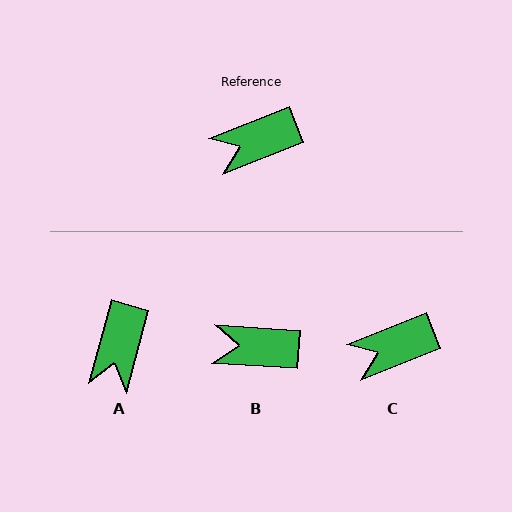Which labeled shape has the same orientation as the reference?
C.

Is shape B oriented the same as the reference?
No, it is off by about 25 degrees.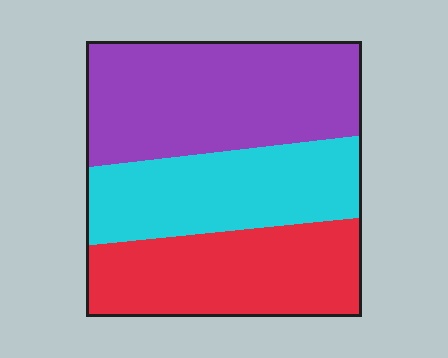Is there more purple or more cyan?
Purple.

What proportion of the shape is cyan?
Cyan takes up between a sixth and a third of the shape.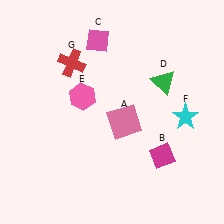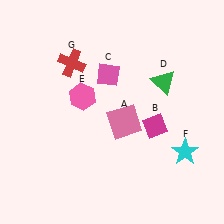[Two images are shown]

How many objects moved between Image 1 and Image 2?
3 objects moved between the two images.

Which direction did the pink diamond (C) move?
The pink diamond (C) moved down.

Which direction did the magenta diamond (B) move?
The magenta diamond (B) moved up.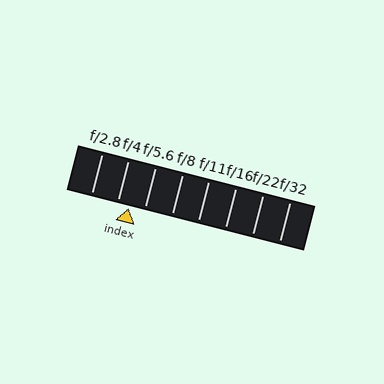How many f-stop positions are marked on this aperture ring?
There are 8 f-stop positions marked.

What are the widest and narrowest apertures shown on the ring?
The widest aperture shown is f/2.8 and the narrowest is f/32.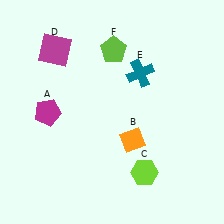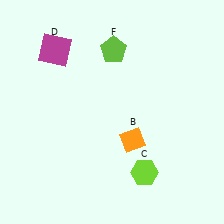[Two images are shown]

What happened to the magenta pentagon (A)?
The magenta pentagon (A) was removed in Image 2. It was in the bottom-left area of Image 1.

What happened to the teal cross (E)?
The teal cross (E) was removed in Image 2. It was in the top-right area of Image 1.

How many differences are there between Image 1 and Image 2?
There are 2 differences between the two images.